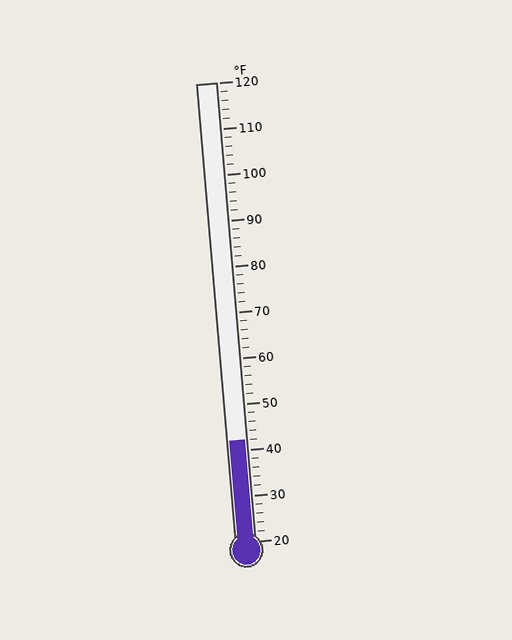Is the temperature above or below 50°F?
The temperature is below 50°F.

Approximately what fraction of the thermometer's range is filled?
The thermometer is filled to approximately 20% of its range.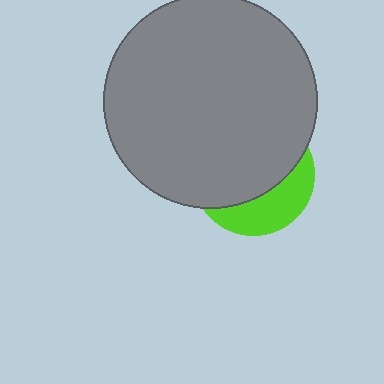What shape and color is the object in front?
The object in front is a gray circle.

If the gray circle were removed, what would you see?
You would see the complete lime circle.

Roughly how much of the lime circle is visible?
A small part of it is visible (roughly 33%).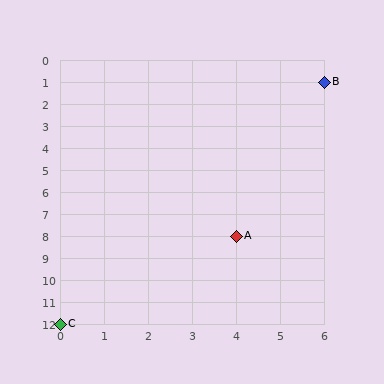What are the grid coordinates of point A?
Point A is at grid coordinates (4, 8).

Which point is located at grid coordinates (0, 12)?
Point C is at (0, 12).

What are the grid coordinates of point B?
Point B is at grid coordinates (6, 1).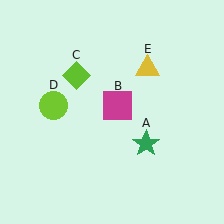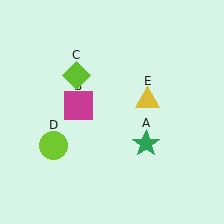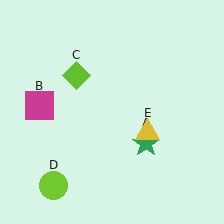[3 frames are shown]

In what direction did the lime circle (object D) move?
The lime circle (object D) moved down.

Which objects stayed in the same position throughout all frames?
Green star (object A) and lime diamond (object C) remained stationary.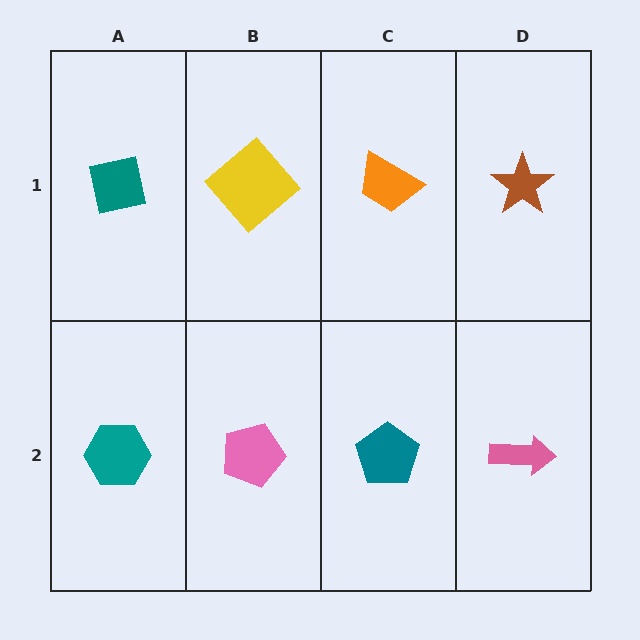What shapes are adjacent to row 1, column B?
A pink pentagon (row 2, column B), a teal square (row 1, column A), an orange trapezoid (row 1, column C).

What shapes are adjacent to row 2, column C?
An orange trapezoid (row 1, column C), a pink pentagon (row 2, column B), a pink arrow (row 2, column D).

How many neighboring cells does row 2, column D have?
2.